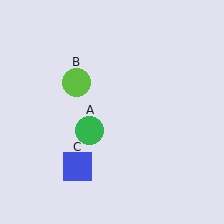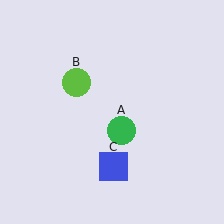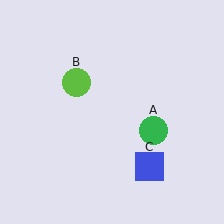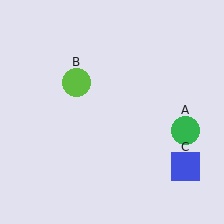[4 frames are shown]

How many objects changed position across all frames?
2 objects changed position: green circle (object A), blue square (object C).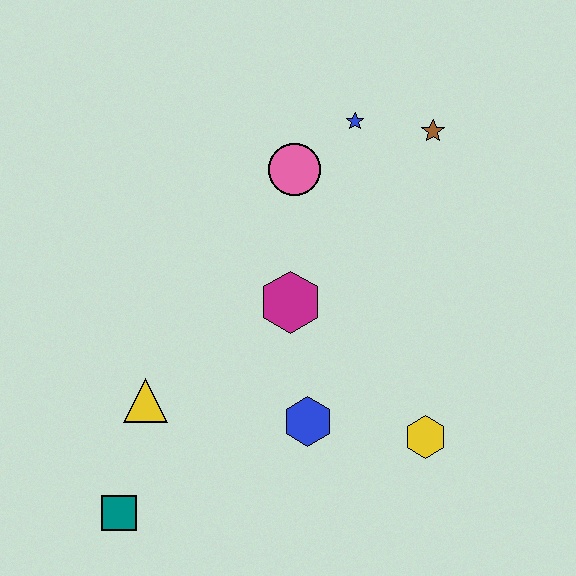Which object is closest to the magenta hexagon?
The blue hexagon is closest to the magenta hexagon.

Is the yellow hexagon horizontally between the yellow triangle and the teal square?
No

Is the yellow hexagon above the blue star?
No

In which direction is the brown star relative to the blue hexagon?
The brown star is above the blue hexagon.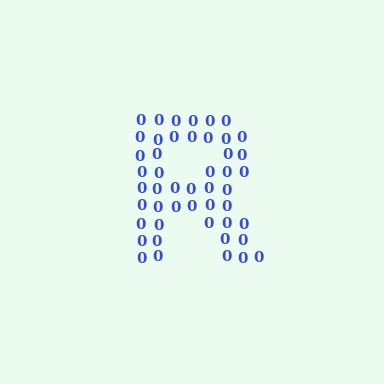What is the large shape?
The large shape is the letter R.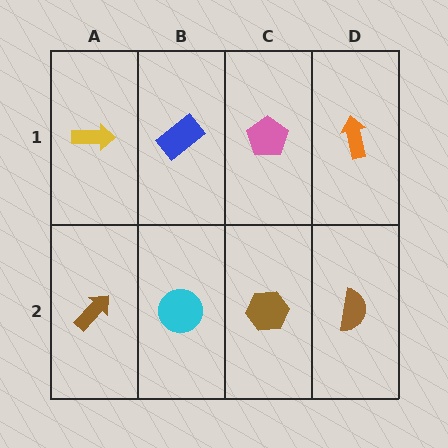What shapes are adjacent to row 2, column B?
A blue rectangle (row 1, column B), a brown arrow (row 2, column A), a brown hexagon (row 2, column C).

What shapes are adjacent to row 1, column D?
A brown semicircle (row 2, column D), a pink pentagon (row 1, column C).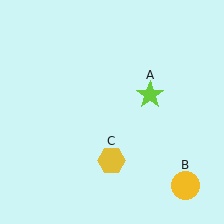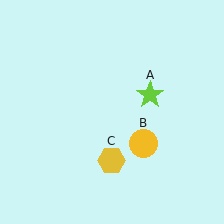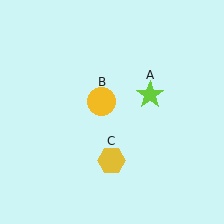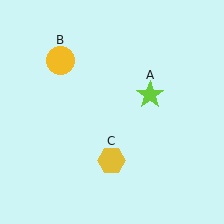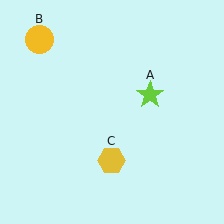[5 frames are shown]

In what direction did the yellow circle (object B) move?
The yellow circle (object B) moved up and to the left.